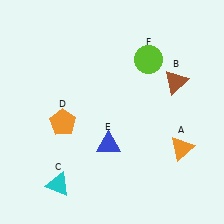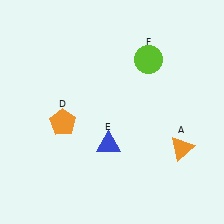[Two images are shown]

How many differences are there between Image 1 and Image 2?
There are 2 differences between the two images.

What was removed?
The brown triangle (B), the cyan triangle (C) were removed in Image 2.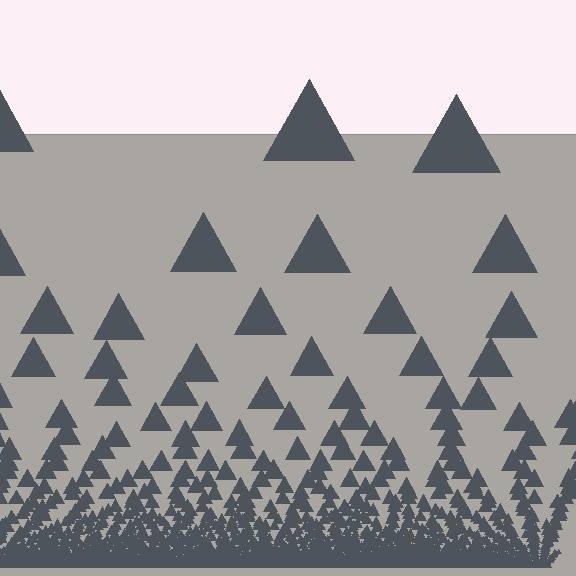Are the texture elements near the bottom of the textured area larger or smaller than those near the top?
Smaller. The gradient is inverted — elements near the bottom are smaller and denser.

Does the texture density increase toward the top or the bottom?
Density increases toward the bottom.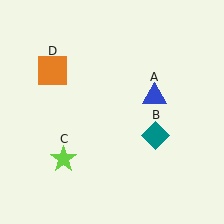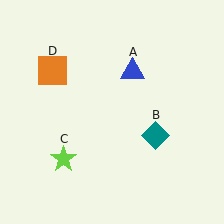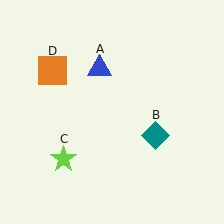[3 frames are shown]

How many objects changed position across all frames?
1 object changed position: blue triangle (object A).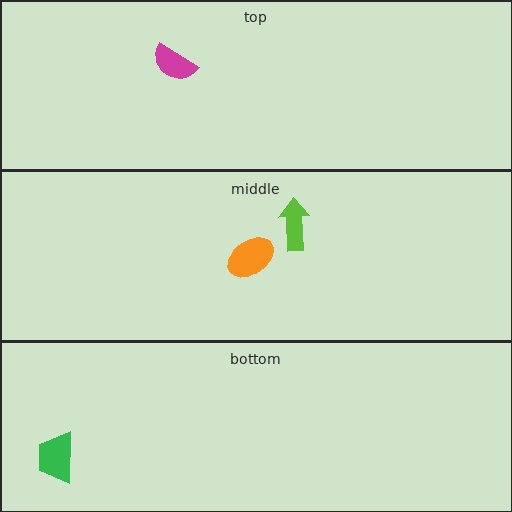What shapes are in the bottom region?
The green trapezoid.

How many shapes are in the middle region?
2.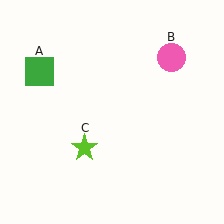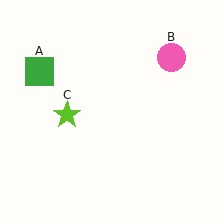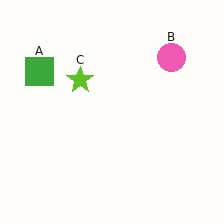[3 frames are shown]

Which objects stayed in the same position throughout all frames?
Green square (object A) and pink circle (object B) remained stationary.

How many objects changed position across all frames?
1 object changed position: lime star (object C).